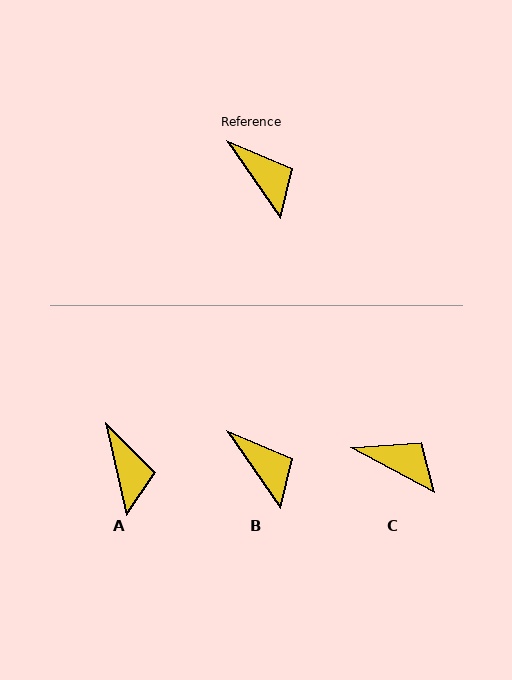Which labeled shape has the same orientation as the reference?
B.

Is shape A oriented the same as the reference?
No, it is off by about 22 degrees.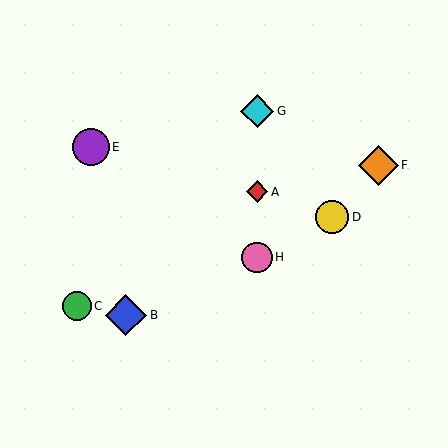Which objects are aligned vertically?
Objects A, G, H are aligned vertically.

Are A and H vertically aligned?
Yes, both are at x≈257.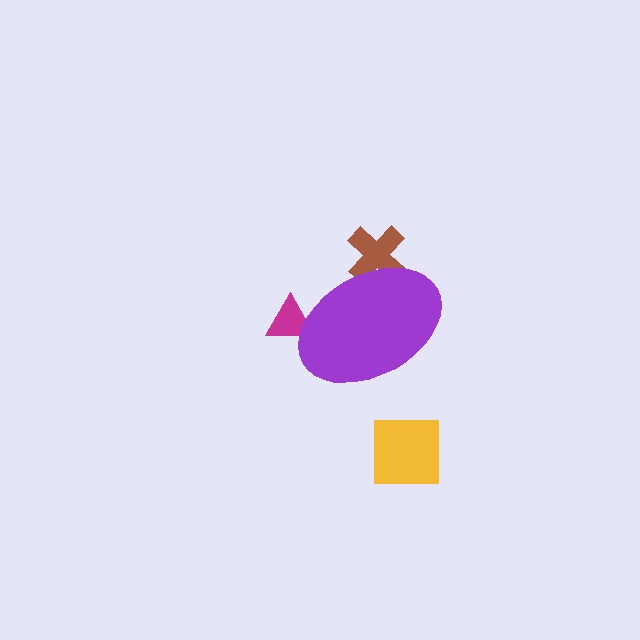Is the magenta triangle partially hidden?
Yes, the magenta triangle is partially hidden behind the purple ellipse.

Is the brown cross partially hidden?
Yes, the brown cross is partially hidden behind the purple ellipse.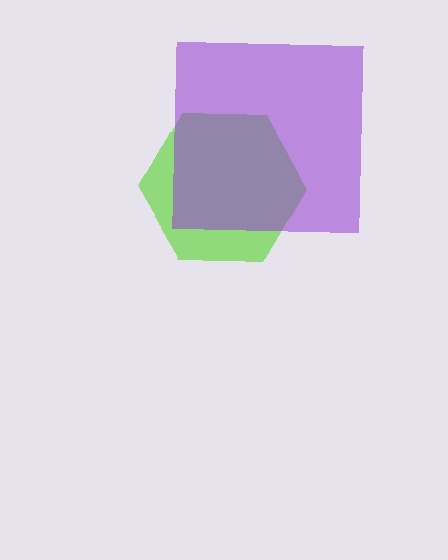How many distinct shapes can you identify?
There are 2 distinct shapes: a lime hexagon, a purple square.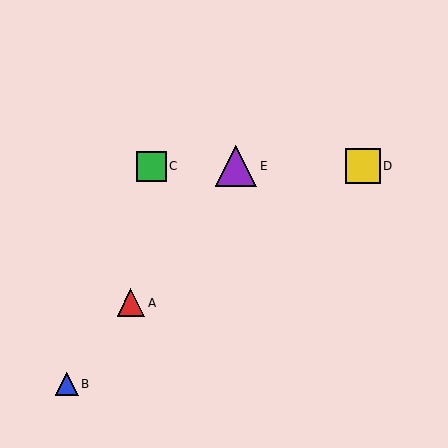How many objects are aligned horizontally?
3 objects (C, D, E) are aligned horizontally.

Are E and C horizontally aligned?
Yes, both are at y≈166.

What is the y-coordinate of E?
Object E is at y≈166.